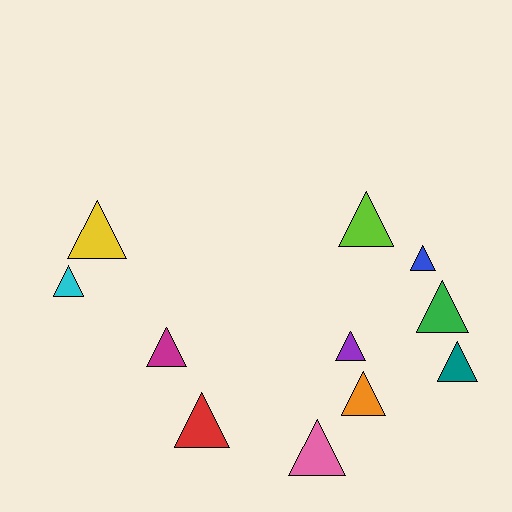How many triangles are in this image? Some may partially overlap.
There are 11 triangles.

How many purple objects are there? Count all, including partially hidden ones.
There is 1 purple object.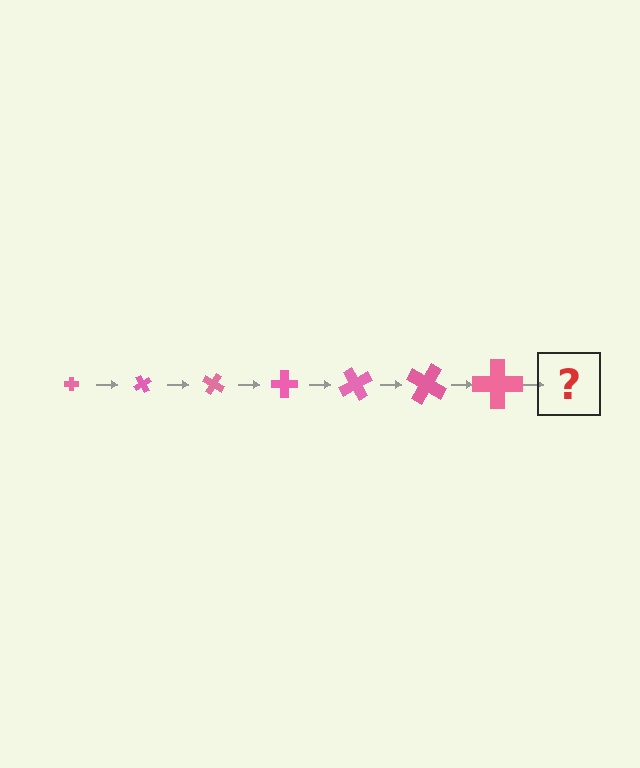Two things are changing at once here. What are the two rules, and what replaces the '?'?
The two rules are that the cross grows larger each step and it rotates 60 degrees each step. The '?' should be a cross, larger than the previous one and rotated 420 degrees from the start.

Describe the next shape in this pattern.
It should be a cross, larger than the previous one and rotated 420 degrees from the start.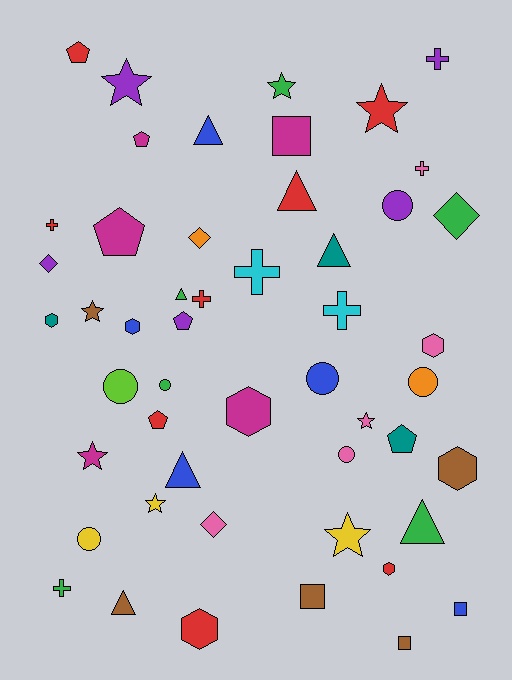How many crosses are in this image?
There are 7 crosses.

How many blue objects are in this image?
There are 5 blue objects.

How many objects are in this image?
There are 50 objects.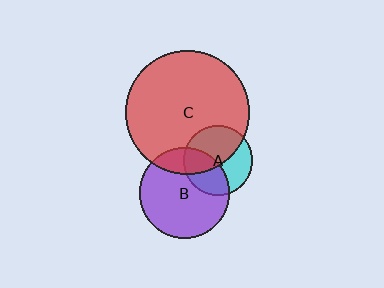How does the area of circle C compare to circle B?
Approximately 1.9 times.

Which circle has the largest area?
Circle C (red).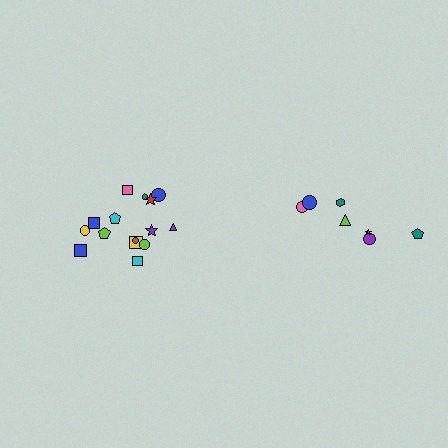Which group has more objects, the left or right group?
The left group.